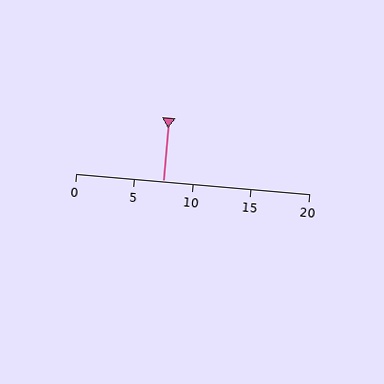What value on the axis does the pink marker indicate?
The marker indicates approximately 7.5.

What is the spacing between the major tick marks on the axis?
The major ticks are spaced 5 apart.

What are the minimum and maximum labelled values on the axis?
The axis runs from 0 to 20.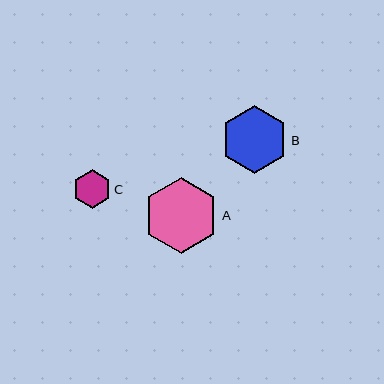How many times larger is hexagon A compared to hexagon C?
Hexagon A is approximately 2.0 times the size of hexagon C.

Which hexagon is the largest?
Hexagon A is the largest with a size of approximately 76 pixels.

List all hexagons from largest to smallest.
From largest to smallest: A, B, C.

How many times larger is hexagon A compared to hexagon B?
Hexagon A is approximately 1.1 times the size of hexagon B.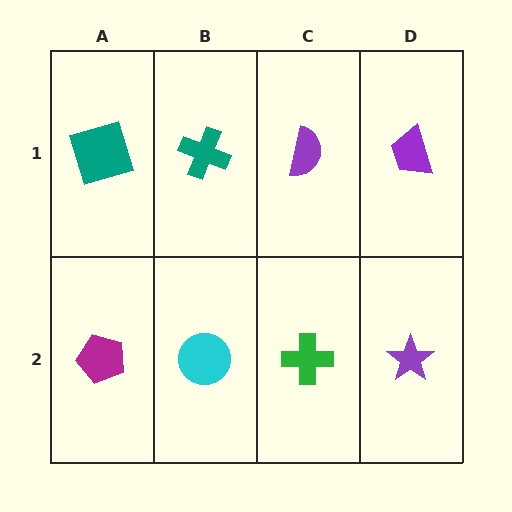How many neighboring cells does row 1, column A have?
2.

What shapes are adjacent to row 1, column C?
A green cross (row 2, column C), a teal cross (row 1, column B), a purple trapezoid (row 1, column D).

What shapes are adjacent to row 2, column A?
A teal square (row 1, column A), a cyan circle (row 2, column B).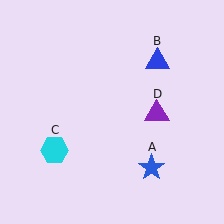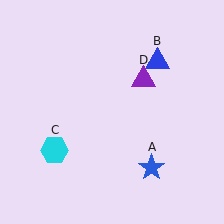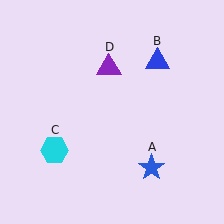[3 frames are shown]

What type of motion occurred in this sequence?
The purple triangle (object D) rotated counterclockwise around the center of the scene.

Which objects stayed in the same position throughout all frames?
Blue star (object A) and blue triangle (object B) and cyan hexagon (object C) remained stationary.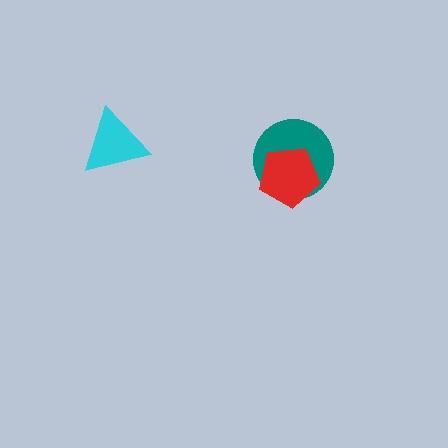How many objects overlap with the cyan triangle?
0 objects overlap with the cyan triangle.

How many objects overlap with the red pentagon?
1 object overlaps with the red pentagon.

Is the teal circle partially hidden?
Yes, it is partially covered by another shape.